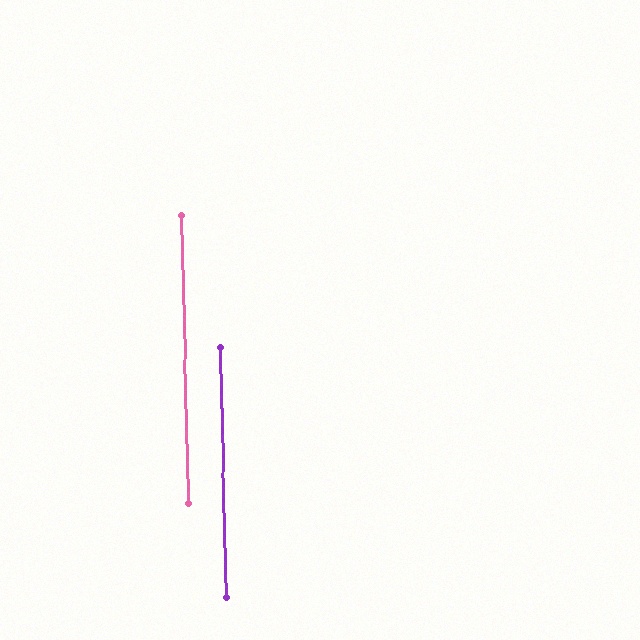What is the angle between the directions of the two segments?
Approximately 0 degrees.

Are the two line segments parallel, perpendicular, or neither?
Parallel — their directions differ by only 0.1°.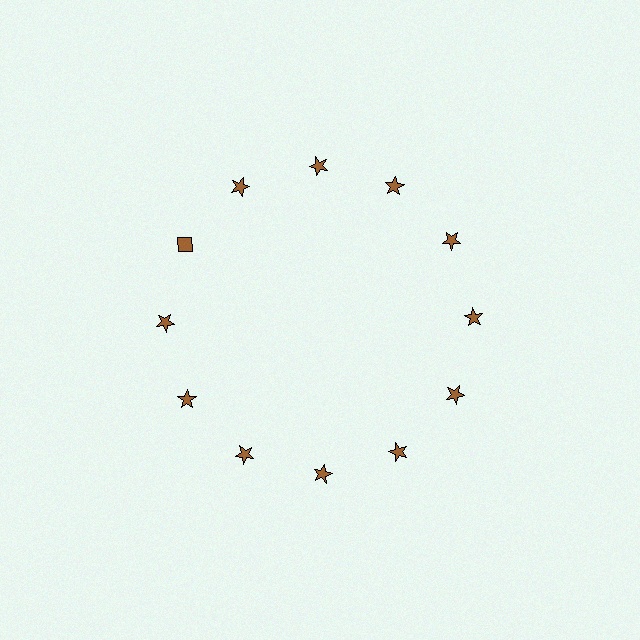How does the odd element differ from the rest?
It has a different shape: diamond instead of star.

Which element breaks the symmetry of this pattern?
The brown diamond at roughly the 10 o'clock position breaks the symmetry. All other shapes are brown stars.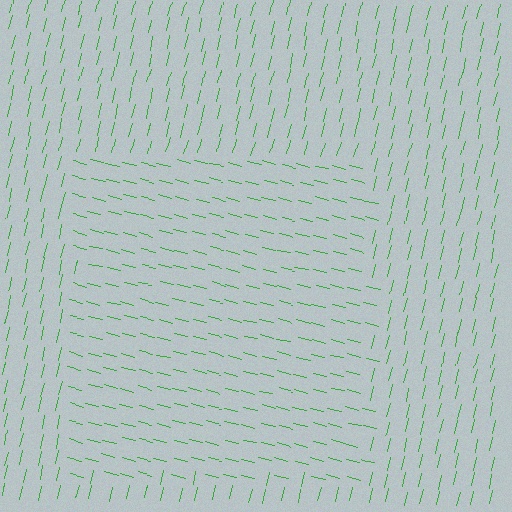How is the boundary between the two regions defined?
The boundary is defined purely by a change in line orientation (approximately 89 degrees difference). All lines are the same color and thickness.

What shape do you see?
I see a rectangle.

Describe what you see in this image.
The image is filled with small green line segments. A rectangle region in the image has lines oriented differently from the surrounding lines, creating a visible texture boundary.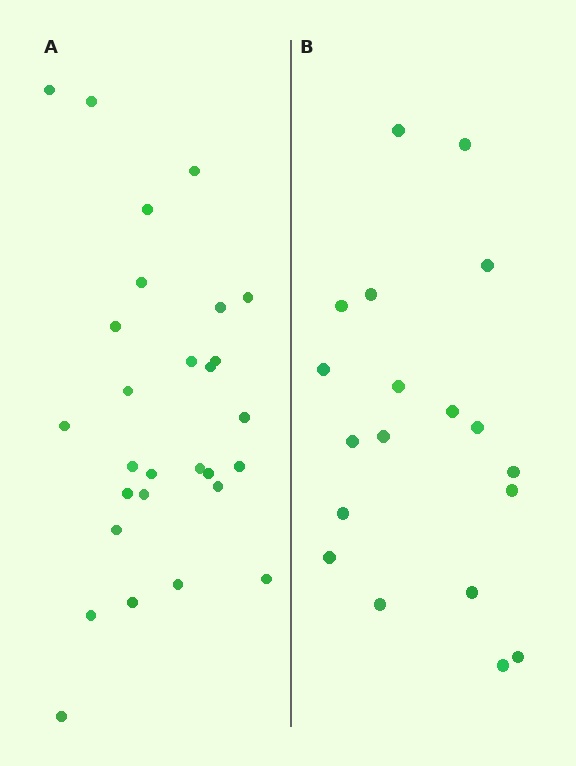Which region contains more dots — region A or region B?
Region A (the left region) has more dots.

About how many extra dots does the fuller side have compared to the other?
Region A has roughly 8 or so more dots than region B.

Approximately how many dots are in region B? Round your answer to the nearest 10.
About 20 dots. (The exact count is 19, which rounds to 20.)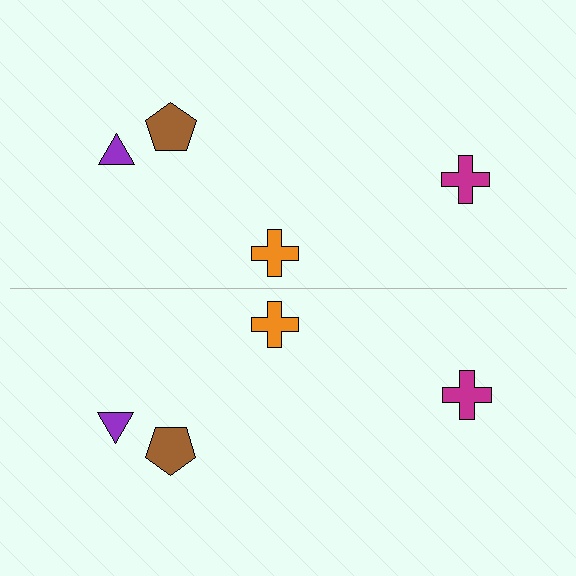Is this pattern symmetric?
Yes, this pattern has bilateral (reflection) symmetry.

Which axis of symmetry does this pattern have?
The pattern has a horizontal axis of symmetry running through the center of the image.